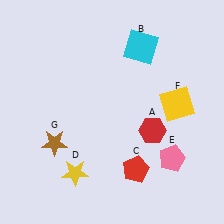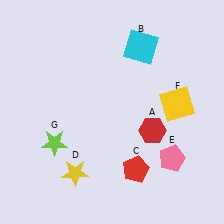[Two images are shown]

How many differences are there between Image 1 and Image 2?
There is 1 difference between the two images.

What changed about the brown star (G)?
In Image 1, G is brown. In Image 2, it changed to lime.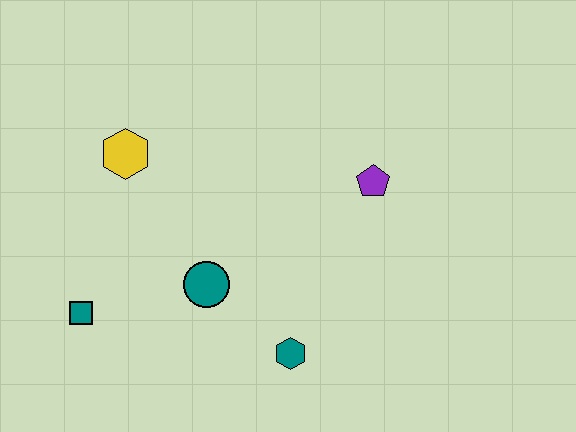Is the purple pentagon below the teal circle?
No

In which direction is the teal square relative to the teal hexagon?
The teal square is to the left of the teal hexagon.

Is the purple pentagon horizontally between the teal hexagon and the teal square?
No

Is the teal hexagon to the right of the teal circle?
Yes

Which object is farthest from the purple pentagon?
The teal square is farthest from the purple pentagon.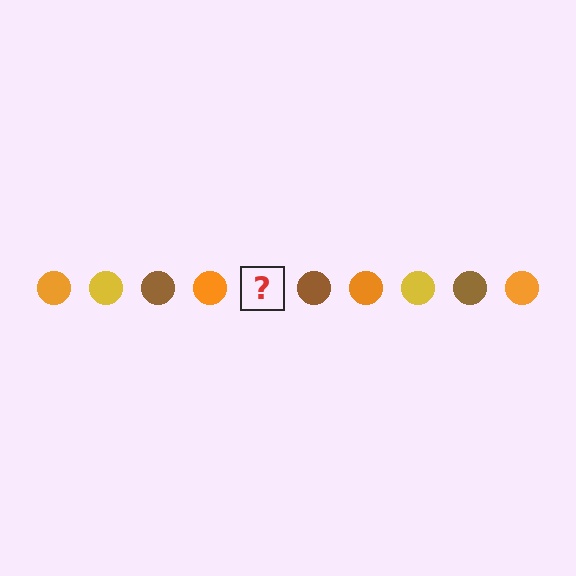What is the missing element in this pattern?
The missing element is a yellow circle.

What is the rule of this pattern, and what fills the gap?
The rule is that the pattern cycles through orange, yellow, brown circles. The gap should be filled with a yellow circle.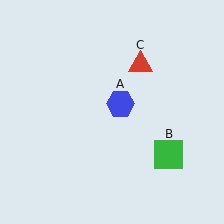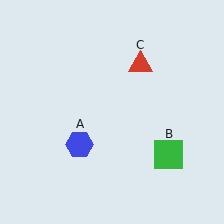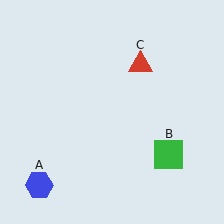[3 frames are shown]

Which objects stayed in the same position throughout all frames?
Green square (object B) and red triangle (object C) remained stationary.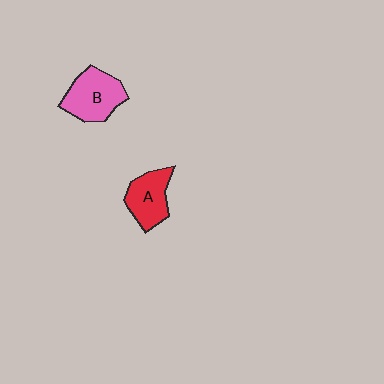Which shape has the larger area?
Shape B (pink).